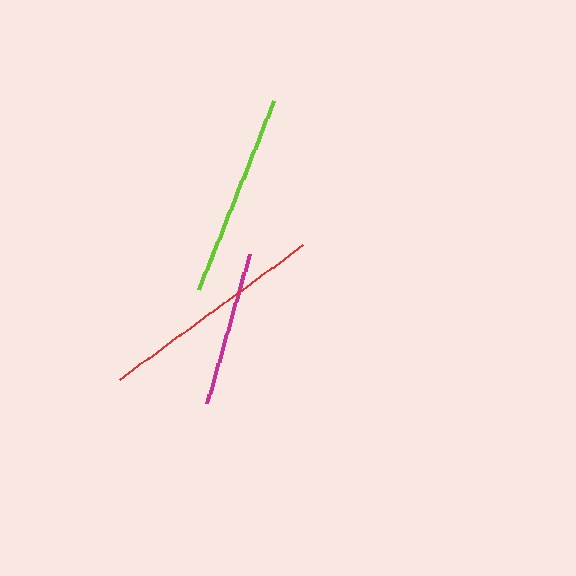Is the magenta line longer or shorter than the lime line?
The lime line is longer than the magenta line.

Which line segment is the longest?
The red line is the longest at approximately 227 pixels.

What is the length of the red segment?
The red segment is approximately 227 pixels long.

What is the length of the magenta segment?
The magenta segment is approximately 155 pixels long.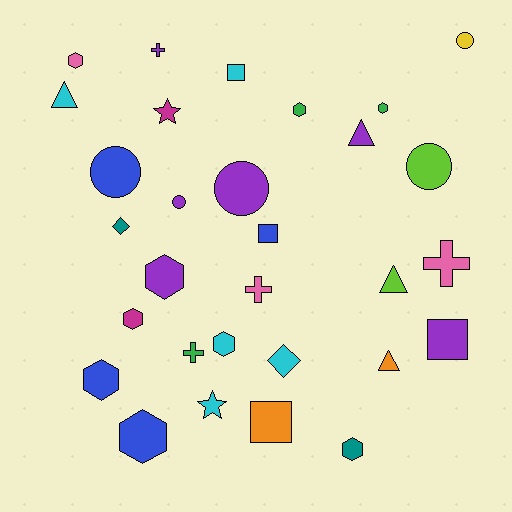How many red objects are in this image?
There are no red objects.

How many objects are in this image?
There are 30 objects.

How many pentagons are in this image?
There are no pentagons.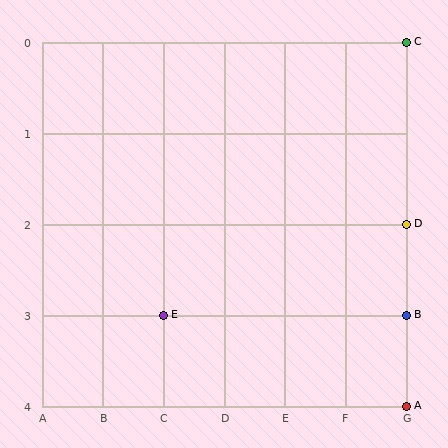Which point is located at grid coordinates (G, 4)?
Point A is at (G, 4).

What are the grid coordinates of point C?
Point C is at grid coordinates (G, 0).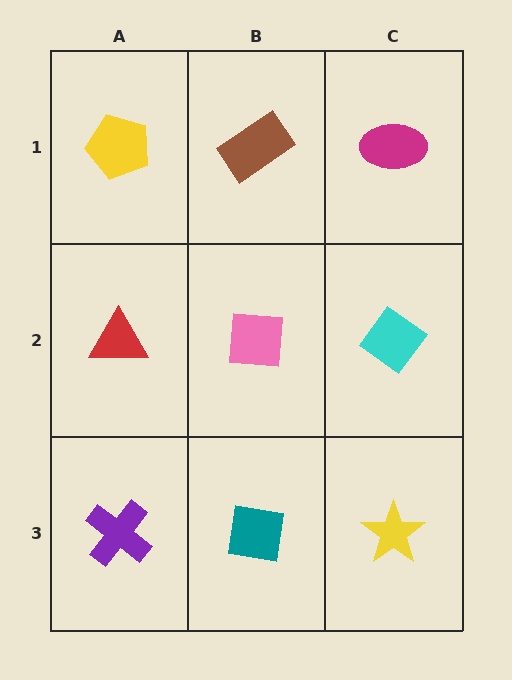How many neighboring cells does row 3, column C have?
2.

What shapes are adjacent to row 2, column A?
A yellow pentagon (row 1, column A), a purple cross (row 3, column A), a pink square (row 2, column B).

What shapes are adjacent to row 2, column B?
A brown rectangle (row 1, column B), a teal square (row 3, column B), a red triangle (row 2, column A), a cyan diamond (row 2, column C).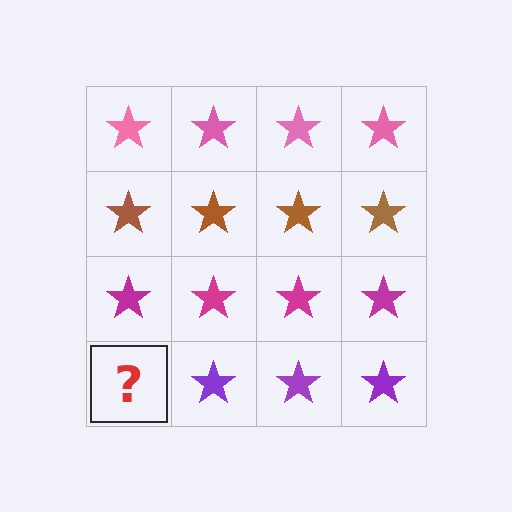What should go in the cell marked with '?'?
The missing cell should contain a purple star.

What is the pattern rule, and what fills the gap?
The rule is that each row has a consistent color. The gap should be filled with a purple star.